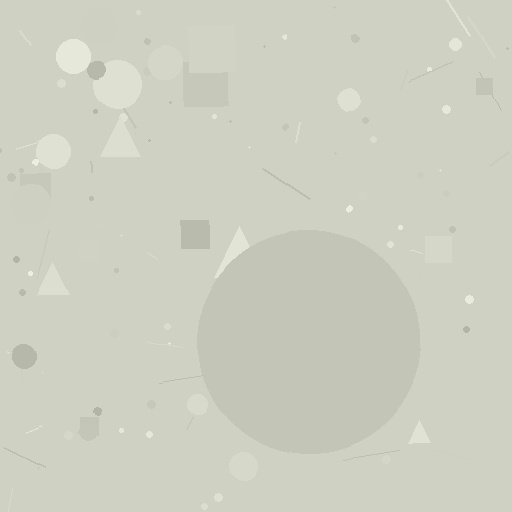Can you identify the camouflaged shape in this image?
The camouflaged shape is a circle.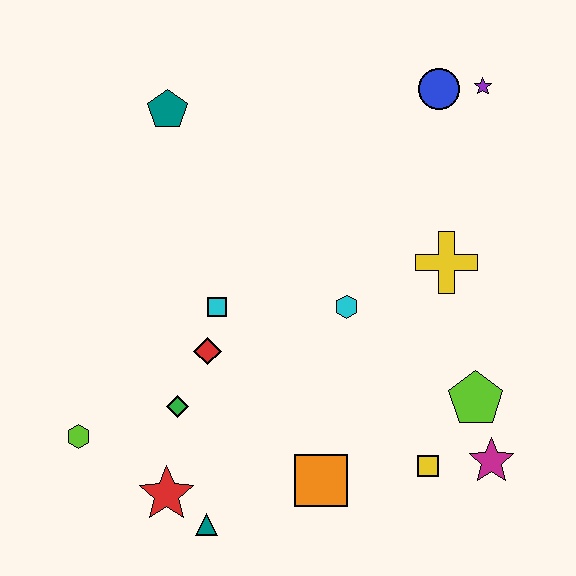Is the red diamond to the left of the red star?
No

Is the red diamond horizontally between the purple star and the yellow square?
No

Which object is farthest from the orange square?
The purple star is farthest from the orange square.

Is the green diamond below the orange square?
No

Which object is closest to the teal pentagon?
The cyan square is closest to the teal pentagon.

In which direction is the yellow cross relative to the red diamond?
The yellow cross is to the right of the red diamond.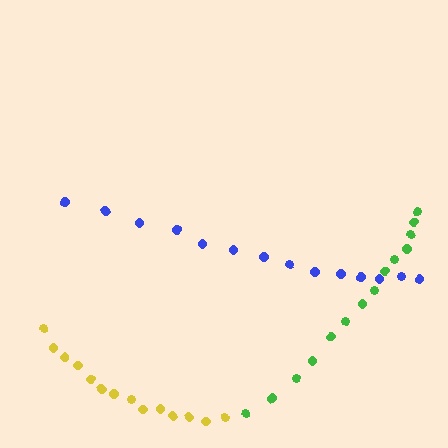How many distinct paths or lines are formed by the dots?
There are 3 distinct paths.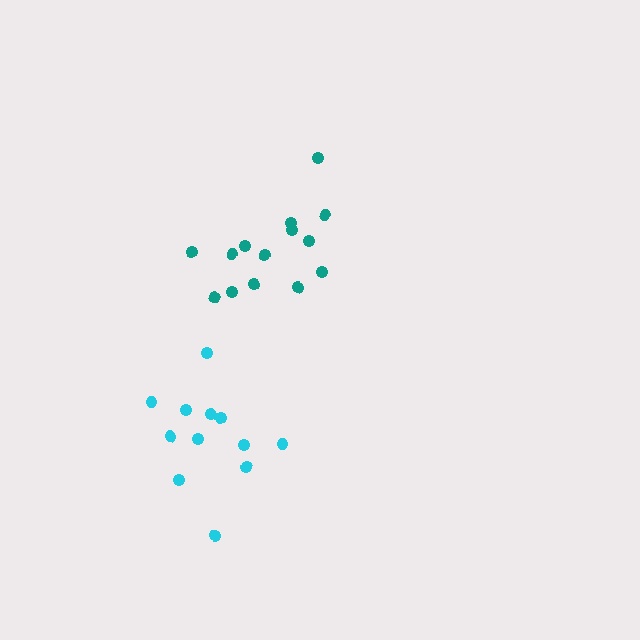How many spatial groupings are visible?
There are 2 spatial groupings.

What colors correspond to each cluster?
The clusters are colored: teal, cyan.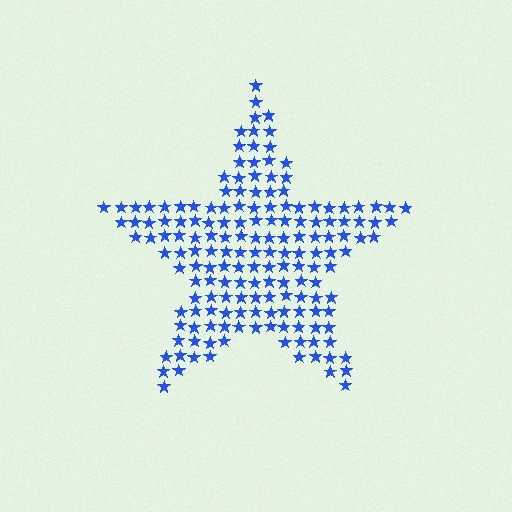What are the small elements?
The small elements are stars.